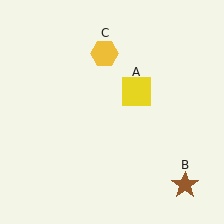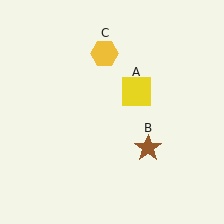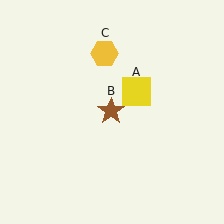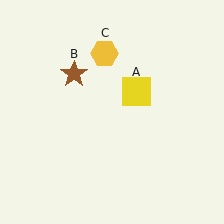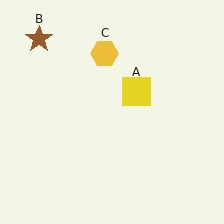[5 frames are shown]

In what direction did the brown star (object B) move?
The brown star (object B) moved up and to the left.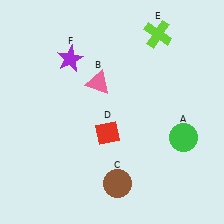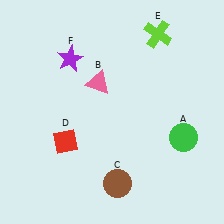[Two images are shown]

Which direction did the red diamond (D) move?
The red diamond (D) moved left.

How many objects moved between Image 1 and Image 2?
1 object moved between the two images.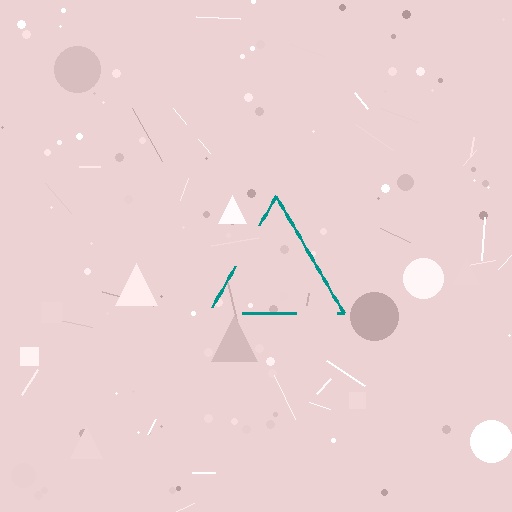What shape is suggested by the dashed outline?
The dashed outline suggests a triangle.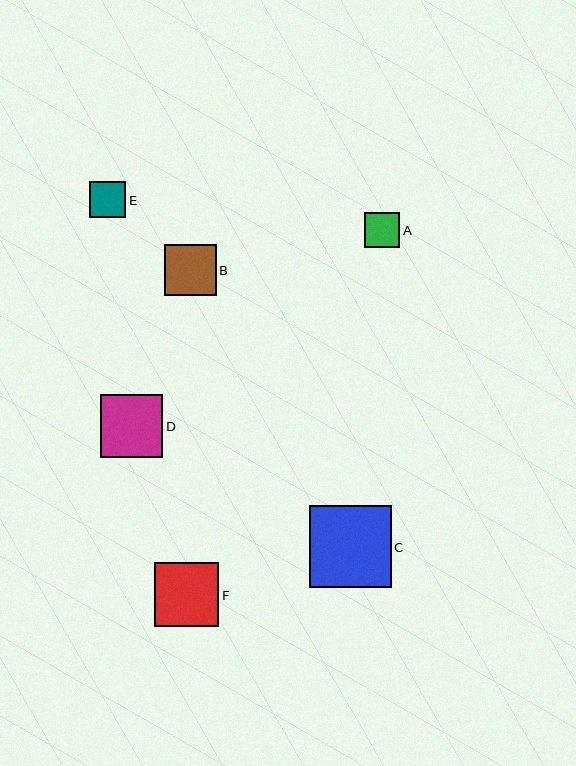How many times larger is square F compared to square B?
Square F is approximately 1.2 times the size of square B.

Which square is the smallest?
Square A is the smallest with a size of approximately 35 pixels.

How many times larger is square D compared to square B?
Square D is approximately 1.2 times the size of square B.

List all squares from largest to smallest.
From largest to smallest: C, F, D, B, E, A.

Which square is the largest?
Square C is the largest with a size of approximately 82 pixels.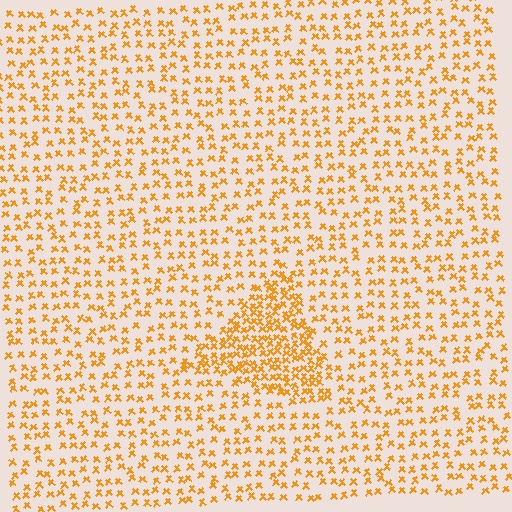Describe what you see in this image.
The image contains small orange elements arranged at two different densities. A triangle-shaped region is visible where the elements are more densely packed than the surrounding area.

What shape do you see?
I see a triangle.